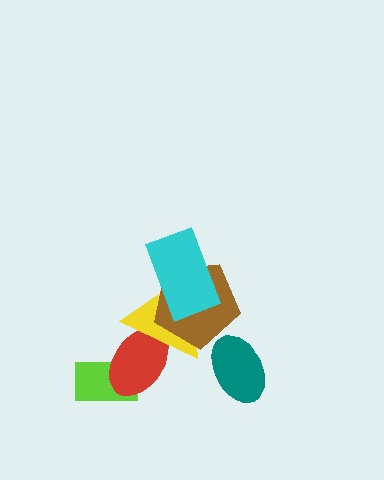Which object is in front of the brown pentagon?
The cyan rectangle is in front of the brown pentagon.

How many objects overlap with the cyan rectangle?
2 objects overlap with the cyan rectangle.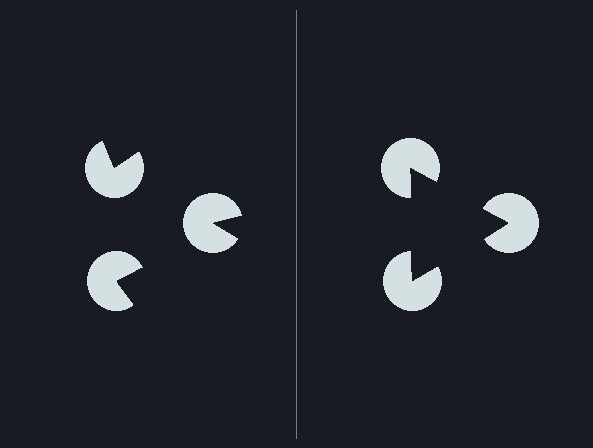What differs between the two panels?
The pac-man discs are positioned identically on both sides; only the wedge orientations differ. On the right they align to a triangle; on the left they are misaligned.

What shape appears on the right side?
An illusory triangle.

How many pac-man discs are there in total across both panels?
6 — 3 on each side.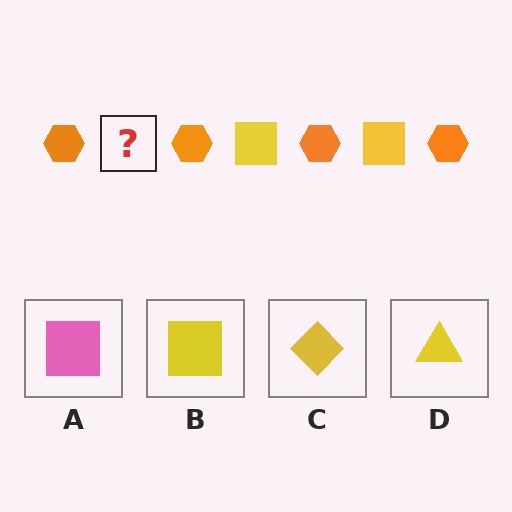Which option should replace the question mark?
Option B.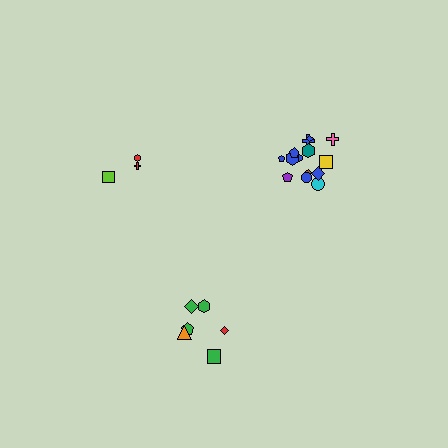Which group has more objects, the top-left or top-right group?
The top-right group.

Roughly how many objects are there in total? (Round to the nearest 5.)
Roughly 25 objects in total.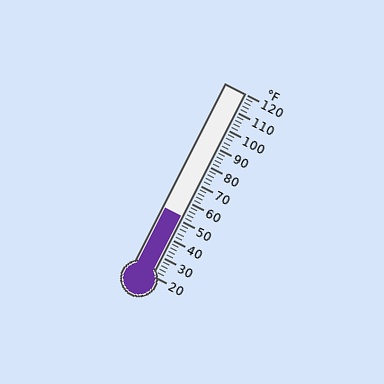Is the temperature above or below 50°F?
The temperature is above 50°F.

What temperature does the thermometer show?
The thermometer shows approximately 52°F.